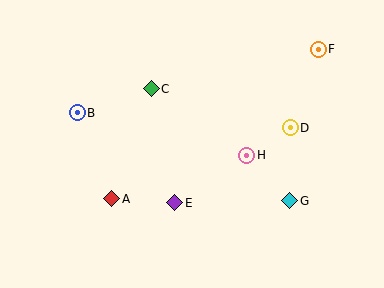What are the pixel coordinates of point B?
Point B is at (77, 113).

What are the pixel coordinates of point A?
Point A is at (112, 199).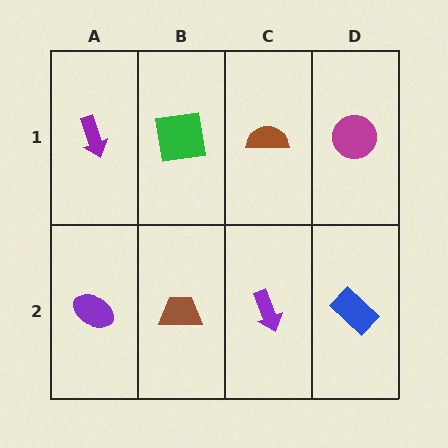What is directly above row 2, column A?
A purple arrow.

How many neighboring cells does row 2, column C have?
3.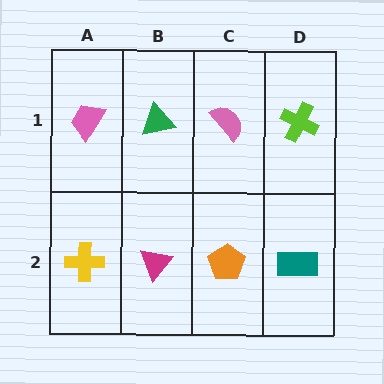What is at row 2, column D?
A teal rectangle.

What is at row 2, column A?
A yellow cross.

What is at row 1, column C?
A pink semicircle.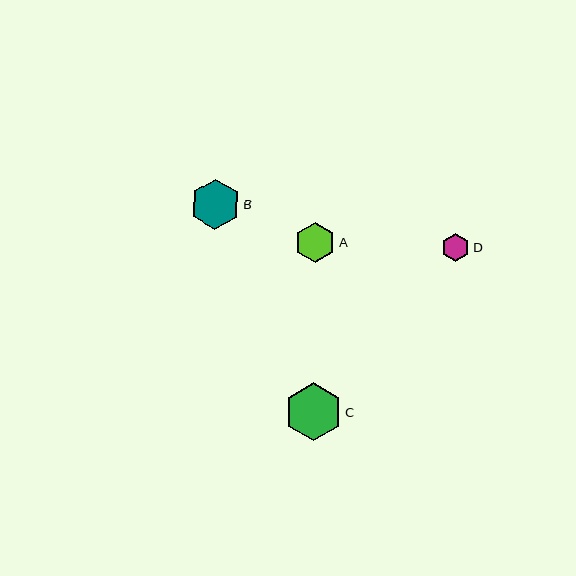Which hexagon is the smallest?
Hexagon D is the smallest with a size of approximately 28 pixels.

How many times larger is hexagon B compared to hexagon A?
Hexagon B is approximately 1.2 times the size of hexagon A.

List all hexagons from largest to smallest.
From largest to smallest: C, B, A, D.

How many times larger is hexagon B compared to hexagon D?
Hexagon B is approximately 1.8 times the size of hexagon D.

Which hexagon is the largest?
Hexagon C is the largest with a size of approximately 58 pixels.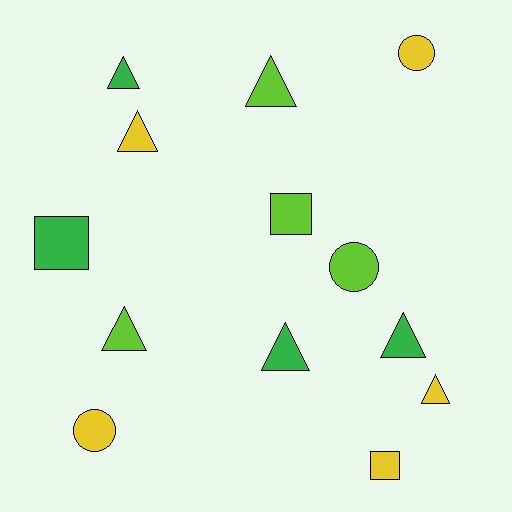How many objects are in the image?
There are 13 objects.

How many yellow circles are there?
There are 2 yellow circles.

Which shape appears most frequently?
Triangle, with 7 objects.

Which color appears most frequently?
Yellow, with 5 objects.